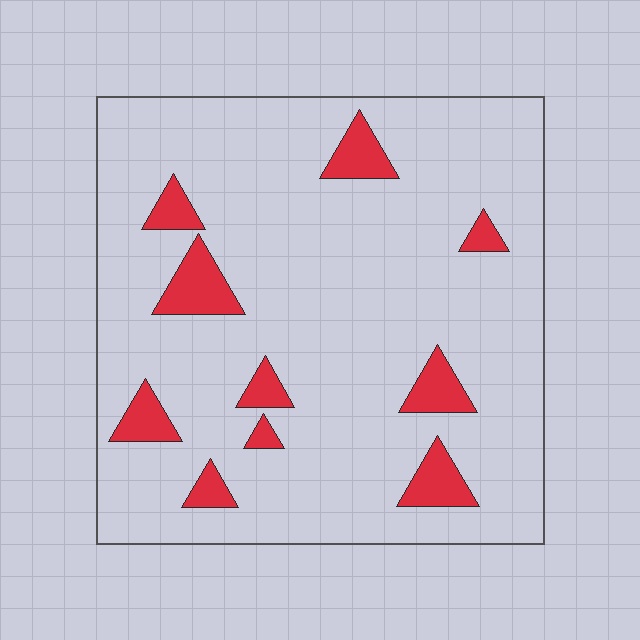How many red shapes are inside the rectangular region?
10.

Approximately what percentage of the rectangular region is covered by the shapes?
Approximately 10%.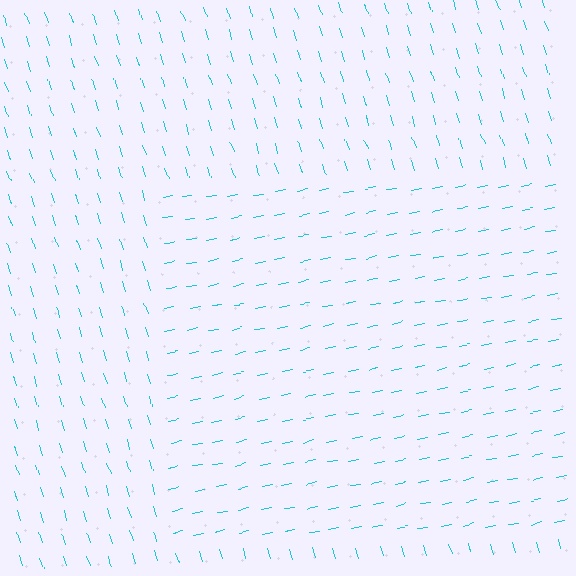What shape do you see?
I see a rectangle.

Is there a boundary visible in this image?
Yes, there is a texture boundary formed by a change in line orientation.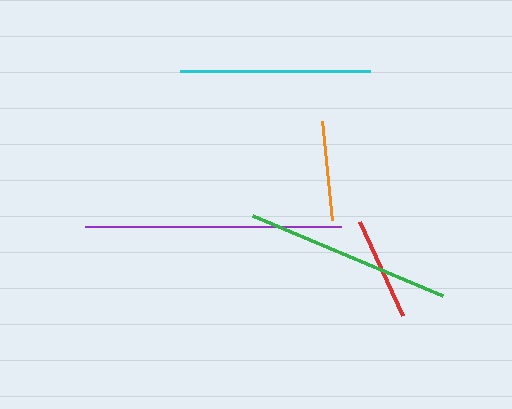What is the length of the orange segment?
The orange segment is approximately 100 pixels long.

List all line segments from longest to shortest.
From longest to shortest: purple, green, cyan, red, orange.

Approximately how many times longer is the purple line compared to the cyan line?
The purple line is approximately 1.3 times the length of the cyan line.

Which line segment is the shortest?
The orange line is the shortest at approximately 100 pixels.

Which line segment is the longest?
The purple line is the longest at approximately 256 pixels.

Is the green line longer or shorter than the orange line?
The green line is longer than the orange line.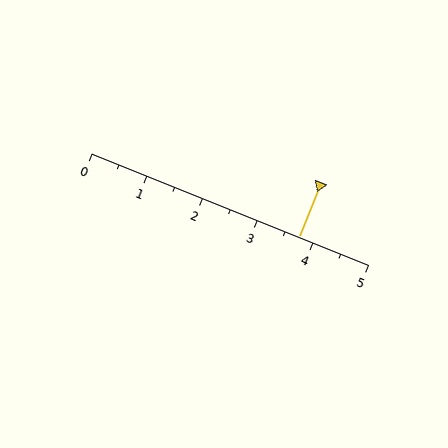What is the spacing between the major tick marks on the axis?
The major ticks are spaced 1 apart.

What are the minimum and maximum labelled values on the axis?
The axis runs from 0 to 5.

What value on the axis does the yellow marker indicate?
The marker indicates approximately 3.8.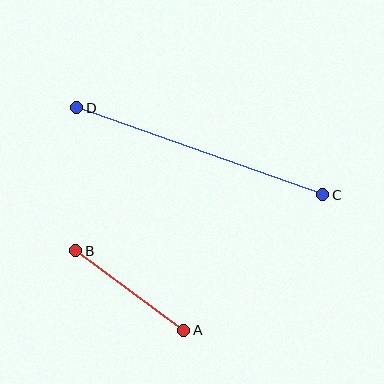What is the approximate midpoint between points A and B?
The midpoint is at approximately (130, 291) pixels.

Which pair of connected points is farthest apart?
Points C and D are farthest apart.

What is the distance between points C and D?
The distance is approximately 261 pixels.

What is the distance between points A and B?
The distance is approximately 134 pixels.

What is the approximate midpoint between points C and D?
The midpoint is at approximately (200, 151) pixels.